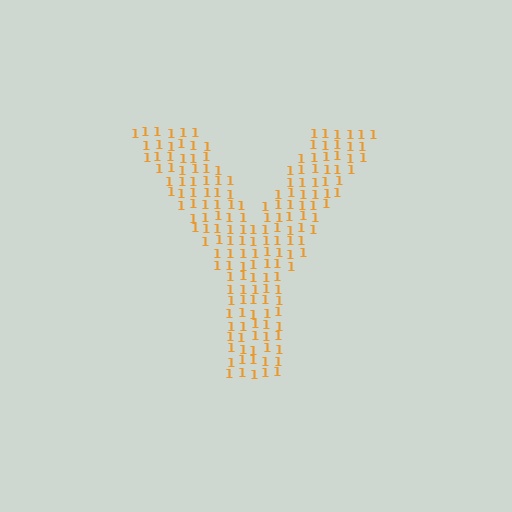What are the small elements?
The small elements are digit 1's.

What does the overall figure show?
The overall figure shows the letter Y.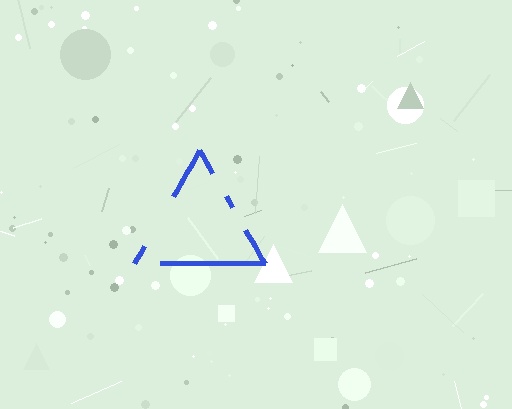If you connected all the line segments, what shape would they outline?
They would outline a triangle.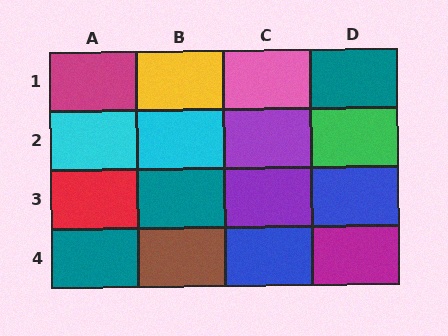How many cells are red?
1 cell is red.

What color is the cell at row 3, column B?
Teal.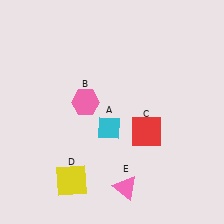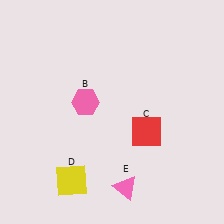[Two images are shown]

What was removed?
The cyan diamond (A) was removed in Image 2.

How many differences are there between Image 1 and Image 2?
There is 1 difference between the two images.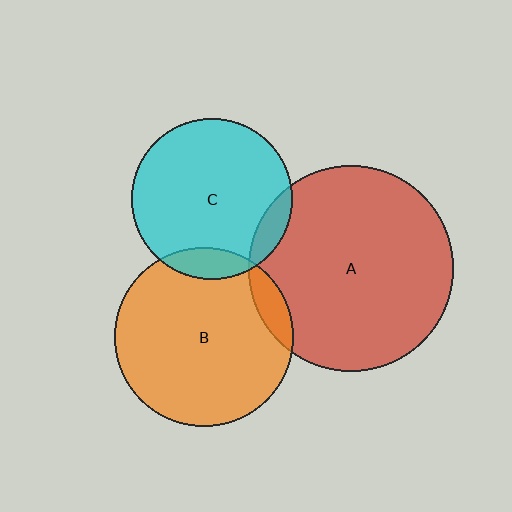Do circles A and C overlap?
Yes.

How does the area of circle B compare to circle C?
Approximately 1.2 times.